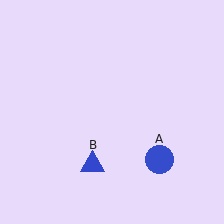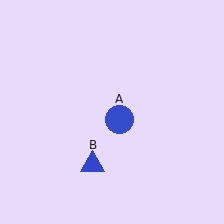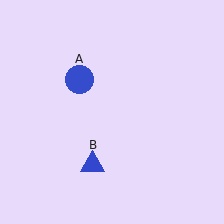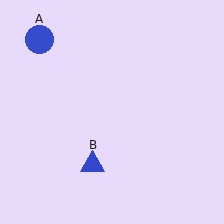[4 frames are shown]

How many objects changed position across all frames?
1 object changed position: blue circle (object A).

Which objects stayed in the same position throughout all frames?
Blue triangle (object B) remained stationary.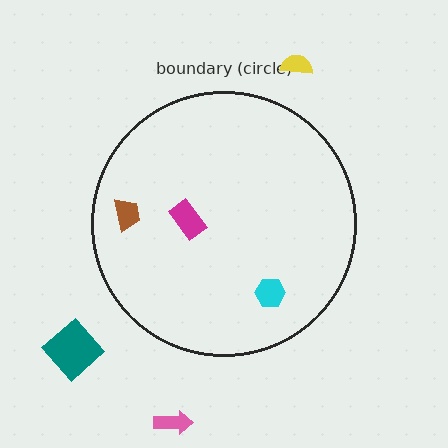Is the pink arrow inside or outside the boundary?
Outside.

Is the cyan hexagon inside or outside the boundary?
Inside.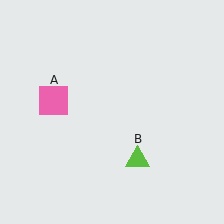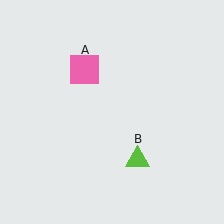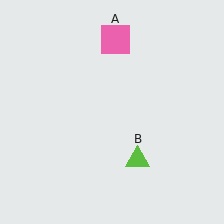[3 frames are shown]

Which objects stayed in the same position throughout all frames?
Lime triangle (object B) remained stationary.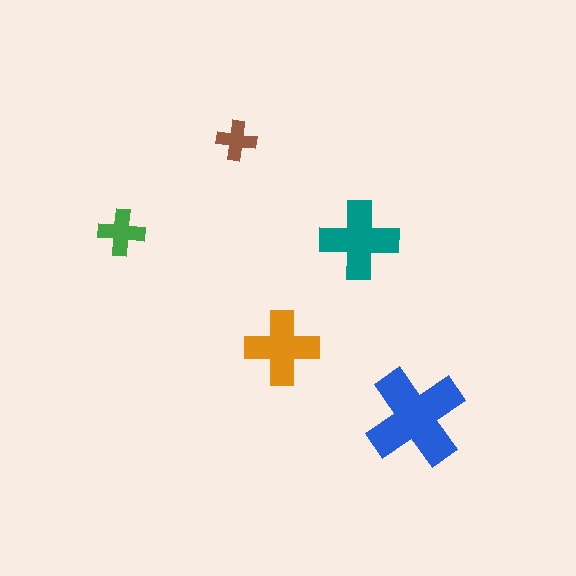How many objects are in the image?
There are 5 objects in the image.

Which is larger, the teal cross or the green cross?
The teal one.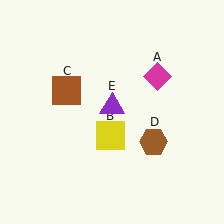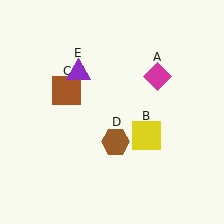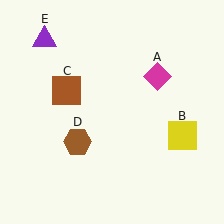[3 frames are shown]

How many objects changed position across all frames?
3 objects changed position: yellow square (object B), brown hexagon (object D), purple triangle (object E).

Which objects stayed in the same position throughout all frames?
Magenta diamond (object A) and brown square (object C) remained stationary.